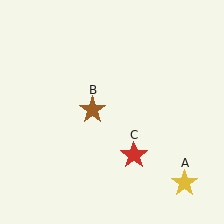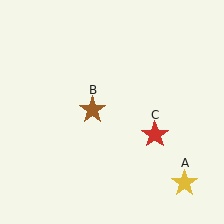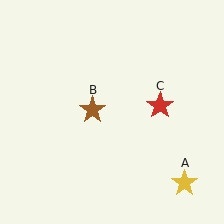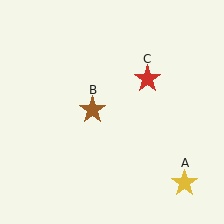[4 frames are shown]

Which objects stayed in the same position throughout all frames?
Yellow star (object A) and brown star (object B) remained stationary.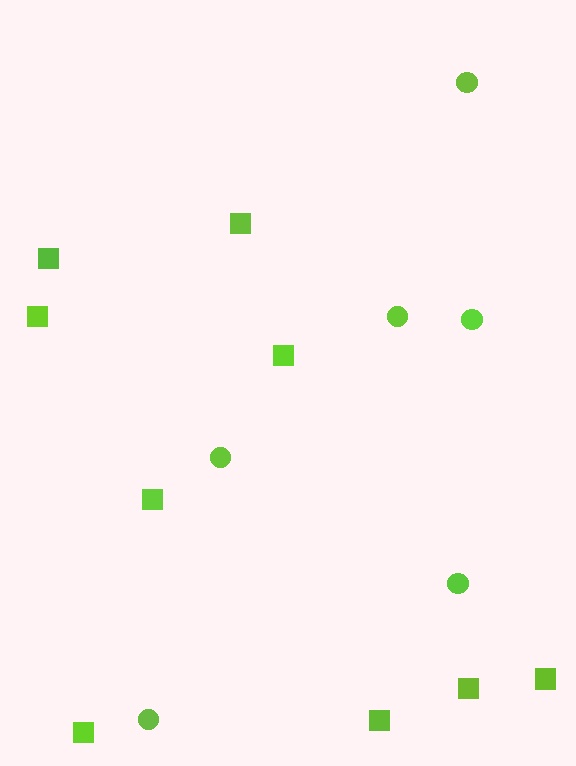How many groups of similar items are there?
There are 2 groups: one group of circles (6) and one group of squares (9).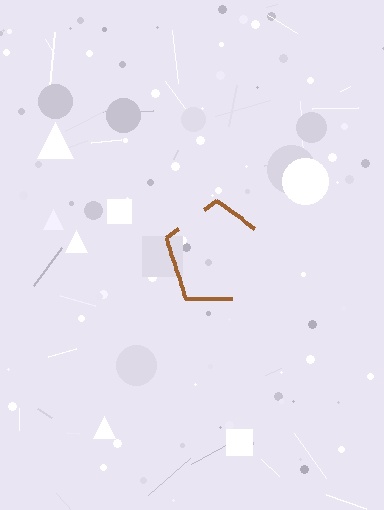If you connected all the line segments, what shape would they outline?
They would outline a pentagon.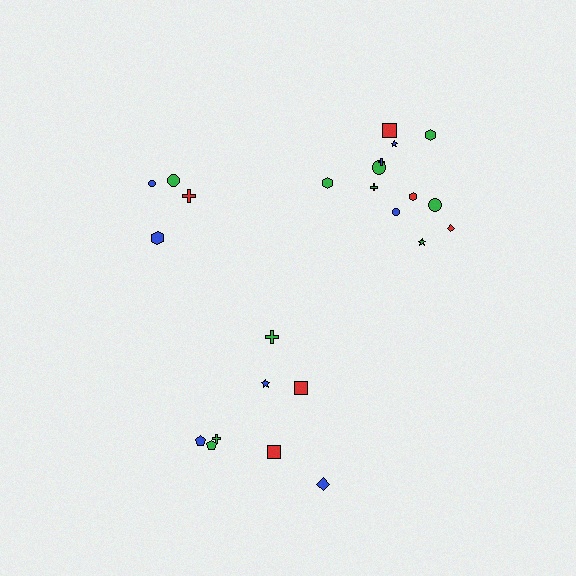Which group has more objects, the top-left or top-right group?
The top-right group.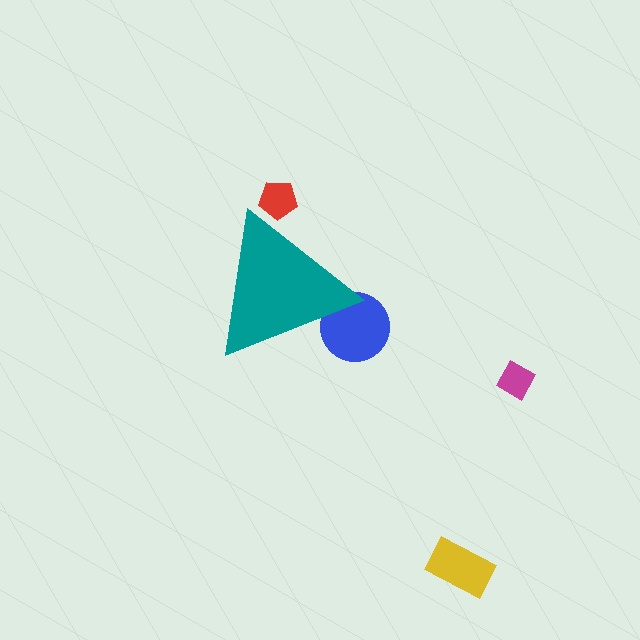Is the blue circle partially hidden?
Yes, the blue circle is partially hidden behind the teal triangle.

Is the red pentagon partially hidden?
Yes, the red pentagon is partially hidden behind the teal triangle.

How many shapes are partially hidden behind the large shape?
2 shapes are partially hidden.